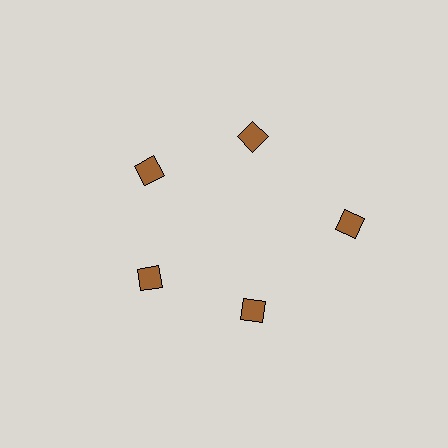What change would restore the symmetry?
The symmetry would be restored by moving it inward, back onto the ring so that all 5 diamonds sit at equal angles and equal distance from the center.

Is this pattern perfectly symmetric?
No. The 5 brown diamonds are arranged in a ring, but one element near the 3 o'clock position is pushed outward from the center, breaking the 5-fold rotational symmetry.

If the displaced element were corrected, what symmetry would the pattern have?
It would have 5-fold rotational symmetry — the pattern would map onto itself every 72 degrees.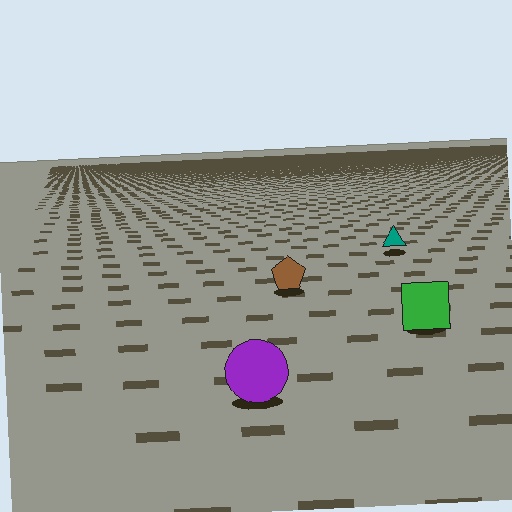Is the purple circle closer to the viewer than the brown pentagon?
Yes. The purple circle is closer — you can tell from the texture gradient: the ground texture is coarser near it.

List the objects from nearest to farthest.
From nearest to farthest: the purple circle, the green square, the brown pentagon, the teal triangle.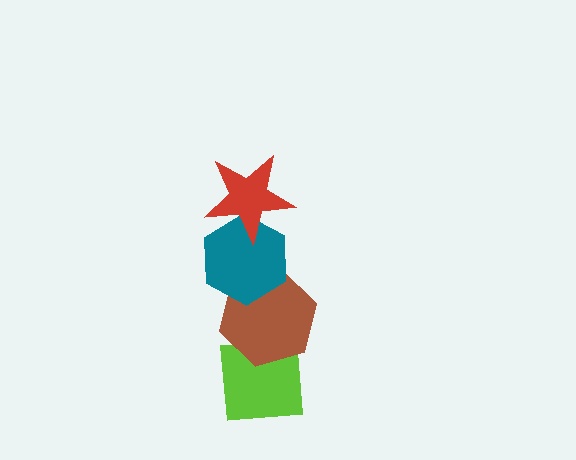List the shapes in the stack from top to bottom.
From top to bottom: the red star, the teal hexagon, the brown hexagon, the lime square.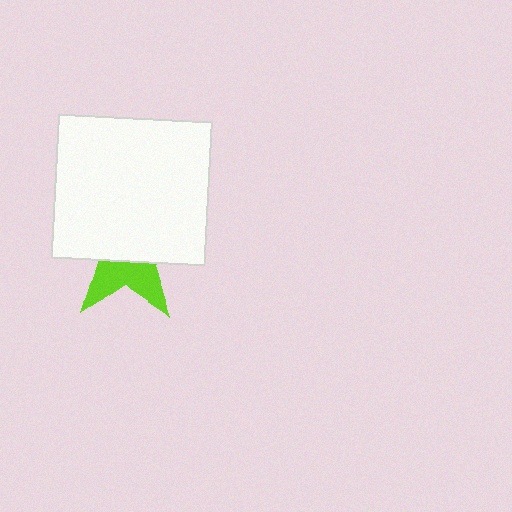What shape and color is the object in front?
The object in front is a white rectangle.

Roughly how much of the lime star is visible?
A small part of it is visible (roughly 37%).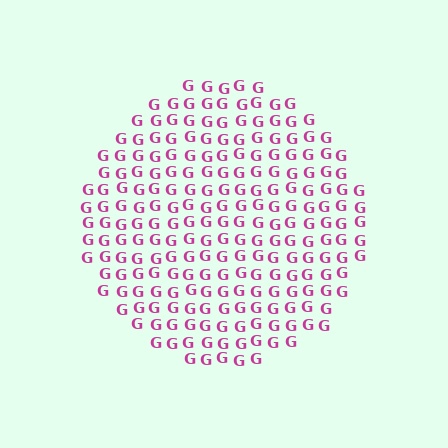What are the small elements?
The small elements are letter G's.